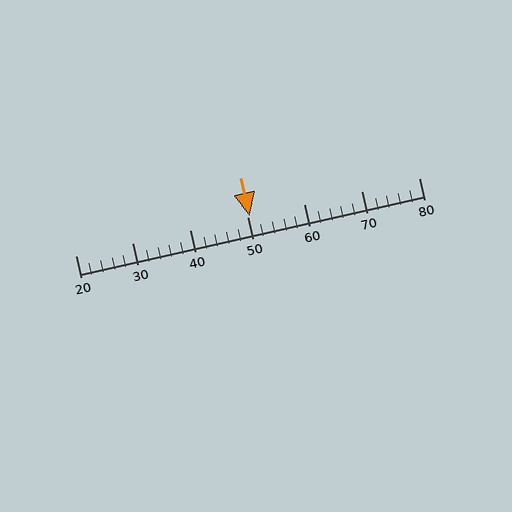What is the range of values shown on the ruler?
The ruler shows values from 20 to 80.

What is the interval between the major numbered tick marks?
The major tick marks are spaced 10 units apart.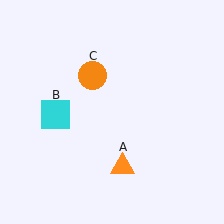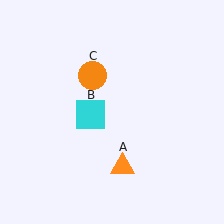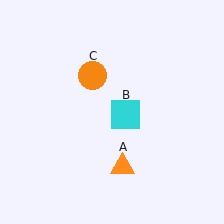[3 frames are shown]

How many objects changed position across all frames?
1 object changed position: cyan square (object B).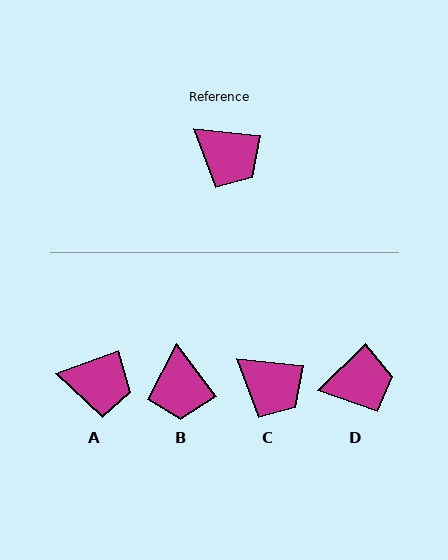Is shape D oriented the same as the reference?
No, it is off by about 50 degrees.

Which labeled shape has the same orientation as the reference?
C.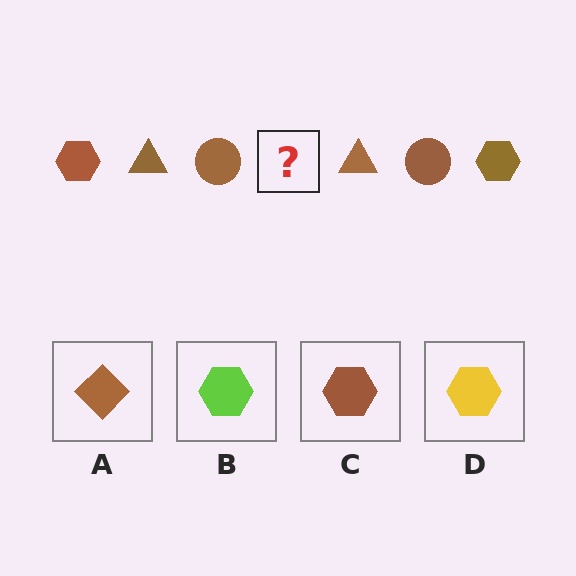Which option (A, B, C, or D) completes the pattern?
C.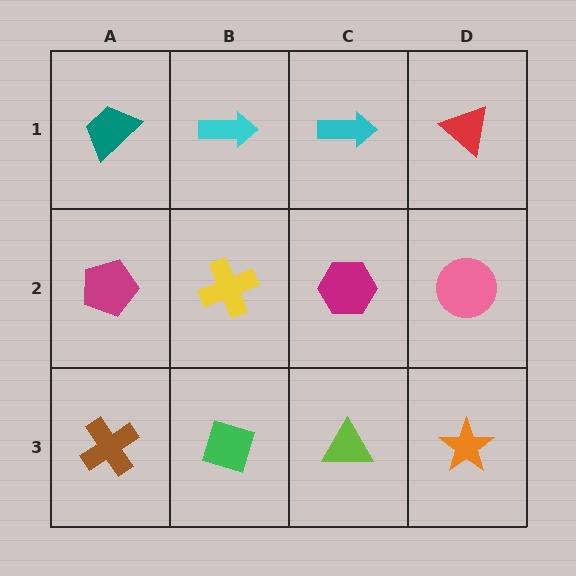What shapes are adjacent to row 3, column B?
A yellow cross (row 2, column B), a brown cross (row 3, column A), a lime triangle (row 3, column C).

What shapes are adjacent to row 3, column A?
A magenta pentagon (row 2, column A), a green diamond (row 3, column B).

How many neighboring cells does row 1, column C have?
3.